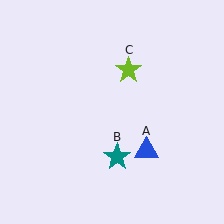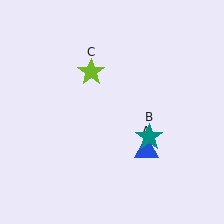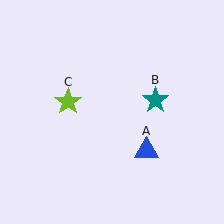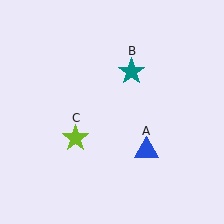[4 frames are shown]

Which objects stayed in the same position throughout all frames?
Blue triangle (object A) remained stationary.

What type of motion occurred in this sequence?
The teal star (object B), lime star (object C) rotated counterclockwise around the center of the scene.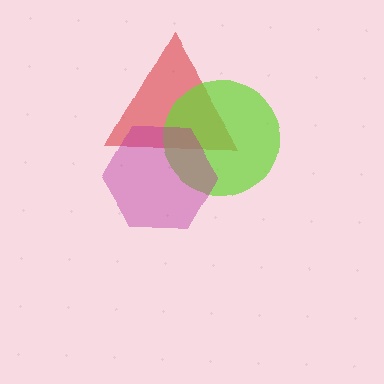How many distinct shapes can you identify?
There are 3 distinct shapes: a red triangle, a lime circle, a magenta hexagon.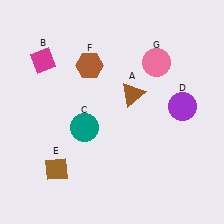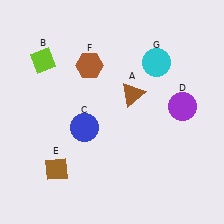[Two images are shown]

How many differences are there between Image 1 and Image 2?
There are 3 differences between the two images.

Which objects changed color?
B changed from magenta to lime. C changed from teal to blue. G changed from pink to cyan.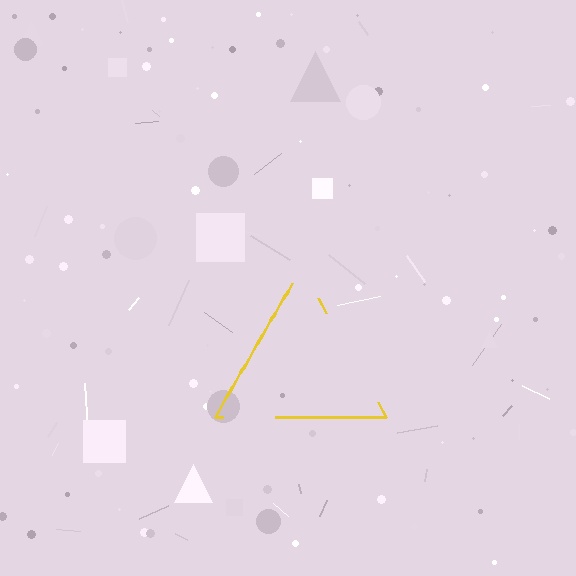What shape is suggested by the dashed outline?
The dashed outline suggests a triangle.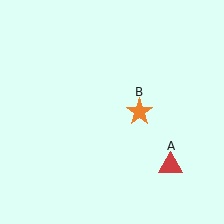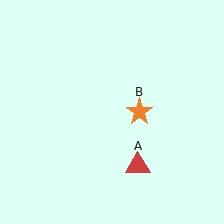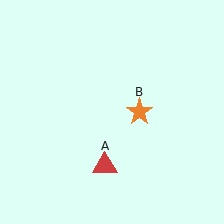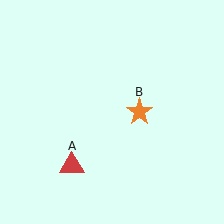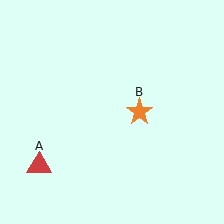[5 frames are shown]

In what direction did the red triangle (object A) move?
The red triangle (object A) moved left.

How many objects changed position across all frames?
1 object changed position: red triangle (object A).